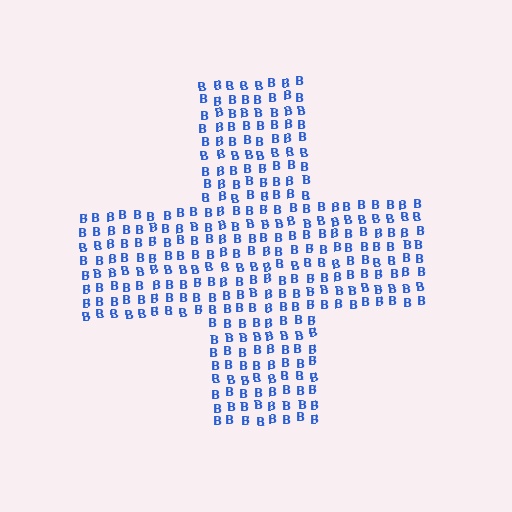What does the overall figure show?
The overall figure shows a cross.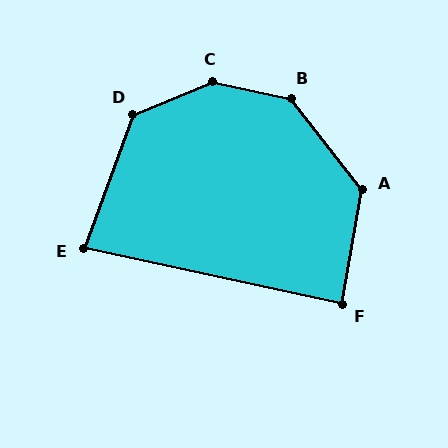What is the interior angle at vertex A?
Approximately 132 degrees (obtuse).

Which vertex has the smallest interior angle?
E, at approximately 82 degrees.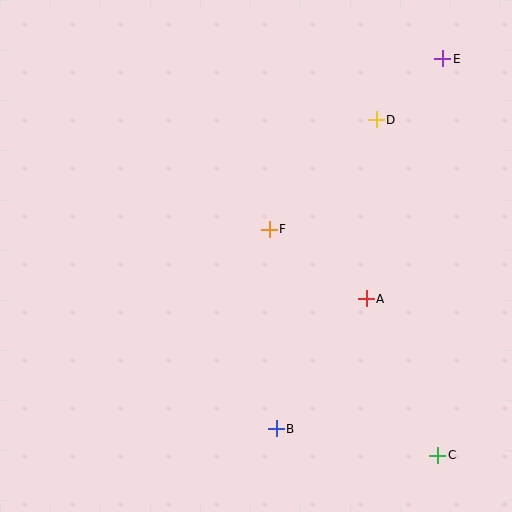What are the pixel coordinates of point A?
Point A is at (366, 299).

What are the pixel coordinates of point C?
Point C is at (438, 455).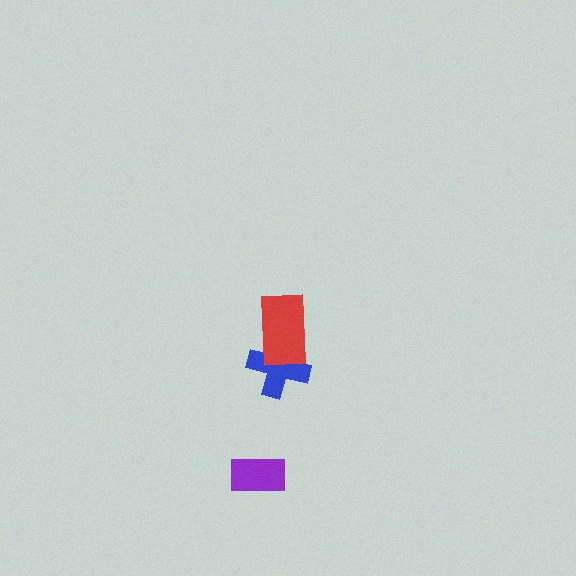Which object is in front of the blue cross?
The red rectangle is in front of the blue cross.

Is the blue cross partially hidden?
Yes, it is partially covered by another shape.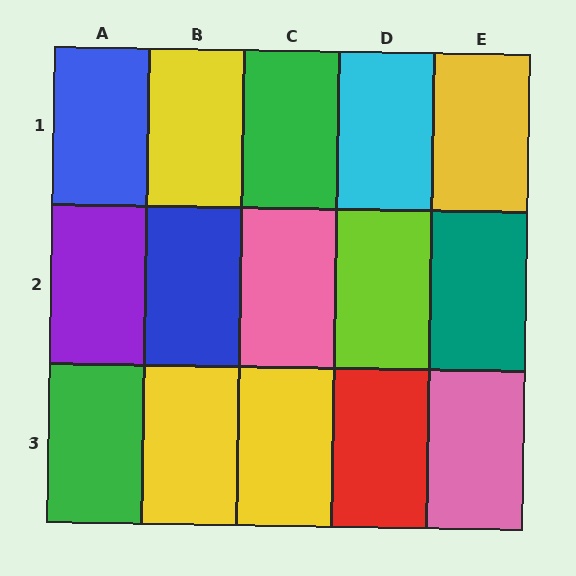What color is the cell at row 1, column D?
Cyan.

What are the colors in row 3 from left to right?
Green, yellow, yellow, red, pink.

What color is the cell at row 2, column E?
Teal.